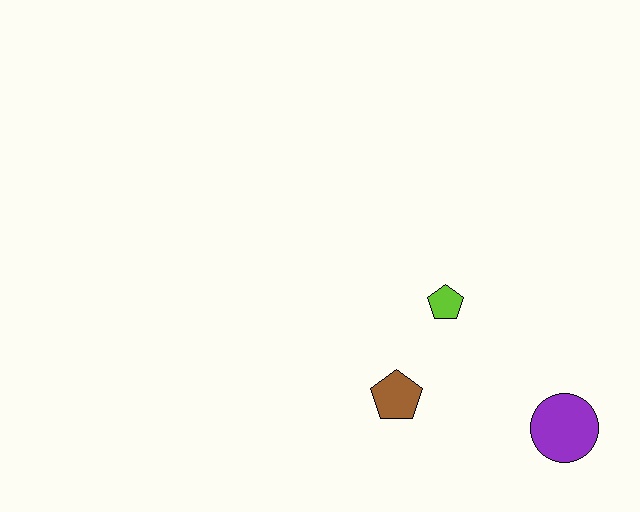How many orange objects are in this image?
There are no orange objects.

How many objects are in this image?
There are 3 objects.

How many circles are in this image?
There is 1 circle.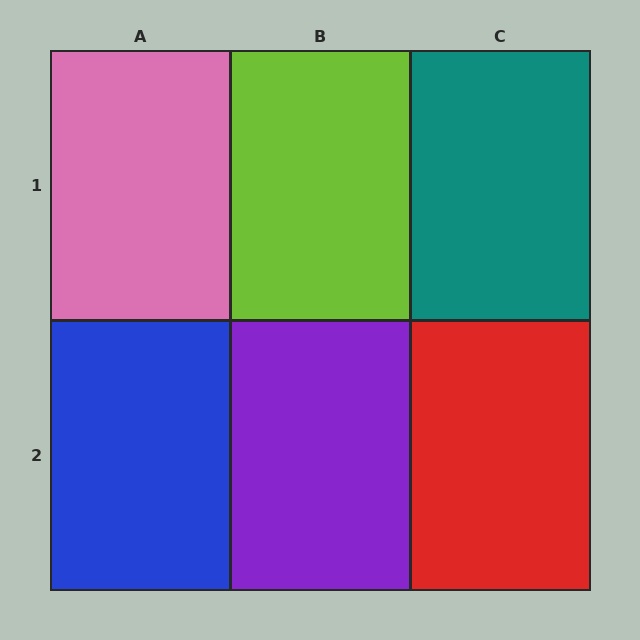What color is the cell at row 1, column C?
Teal.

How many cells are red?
1 cell is red.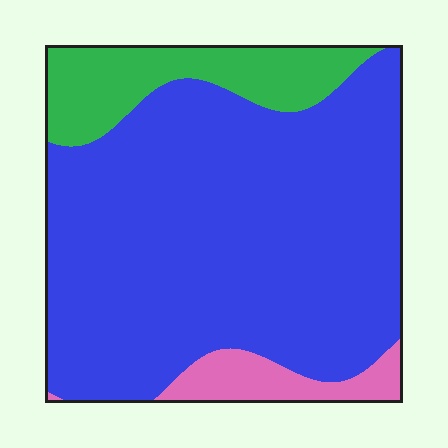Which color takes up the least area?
Pink, at roughly 5%.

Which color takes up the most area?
Blue, at roughly 80%.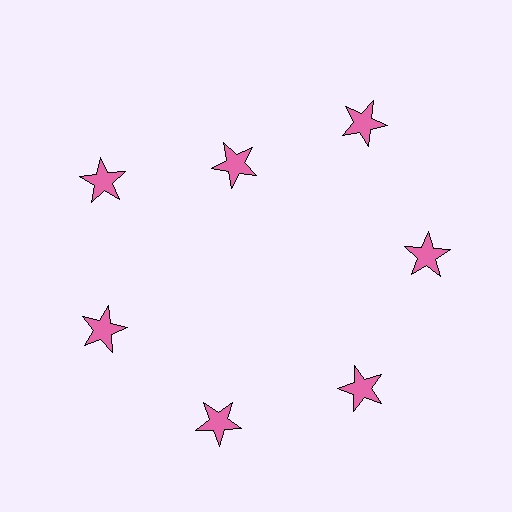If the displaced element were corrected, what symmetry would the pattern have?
It would have 7-fold rotational symmetry — the pattern would map onto itself every 51 degrees.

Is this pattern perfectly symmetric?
No. The 7 pink stars are arranged in a ring, but one element near the 12 o'clock position is pulled inward toward the center, breaking the 7-fold rotational symmetry.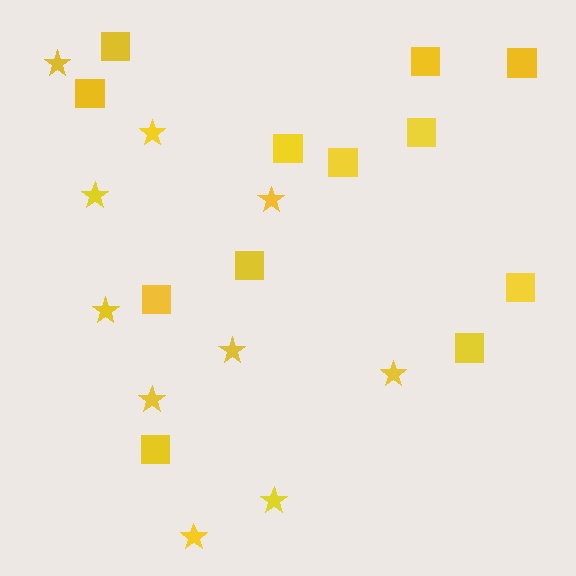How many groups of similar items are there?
There are 2 groups: one group of squares (12) and one group of stars (10).